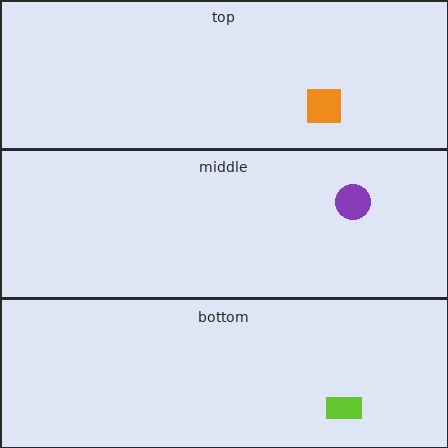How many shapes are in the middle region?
1.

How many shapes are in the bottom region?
1.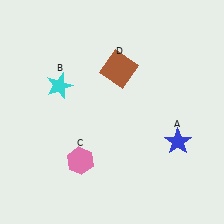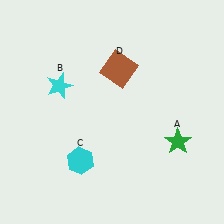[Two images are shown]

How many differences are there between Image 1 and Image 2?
There are 2 differences between the two images.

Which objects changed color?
A changed from blue to green. C changed from pink to cyan.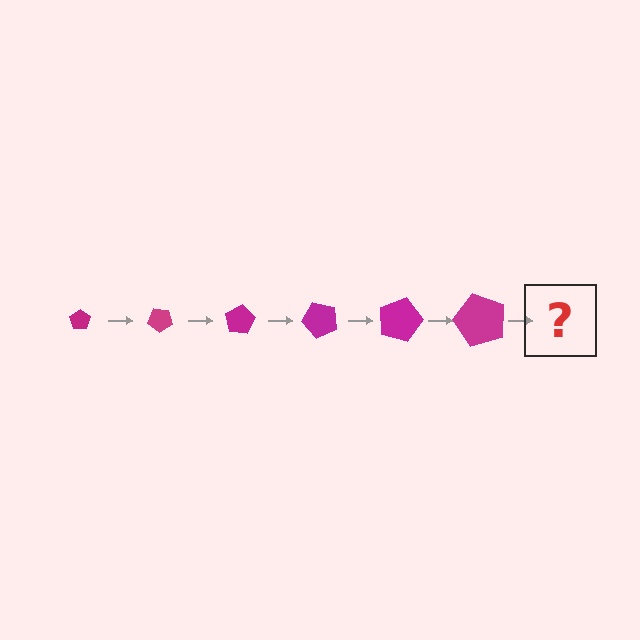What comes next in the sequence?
The next element should be a pentagon, larger than the previous one and rotated 240 degrees from the start.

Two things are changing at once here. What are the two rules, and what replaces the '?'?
The two rules are that the pentagon grows larger each step and it rotates 40 degrees each step. The '?' should be a pentagon, larger than the previous one and rotated 240 degrees from the start.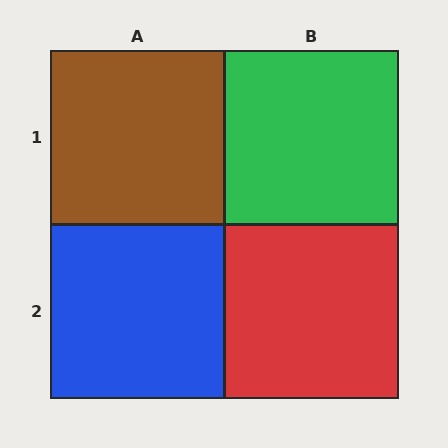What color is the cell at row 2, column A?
Blue.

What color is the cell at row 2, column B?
Red.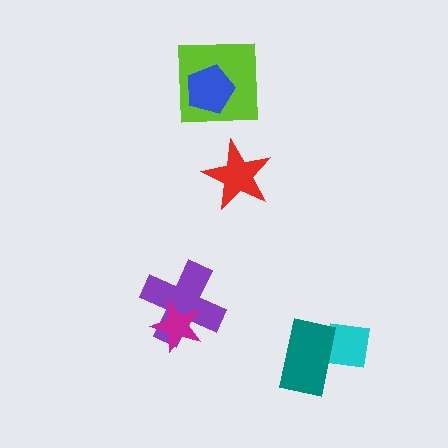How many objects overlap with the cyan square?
1 object overlaps with the cyan square.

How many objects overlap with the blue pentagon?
1 object overlaps with the blue pentagon.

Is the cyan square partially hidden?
Yes, it is partially covered by another shape.